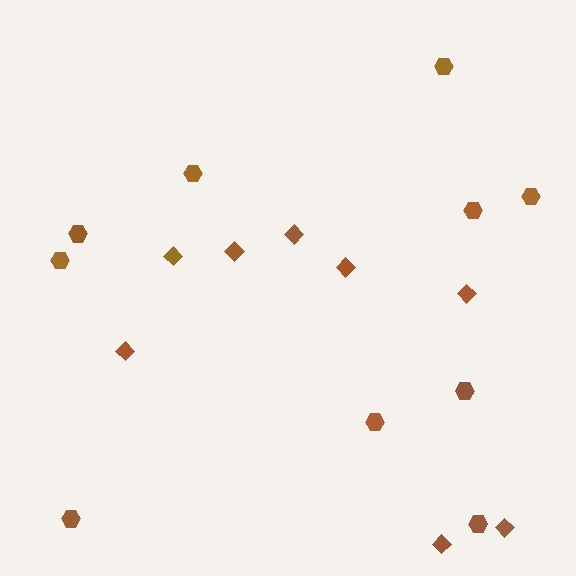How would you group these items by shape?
There are 2 groups: one group of hexagons (10) and one group of diamonds (8).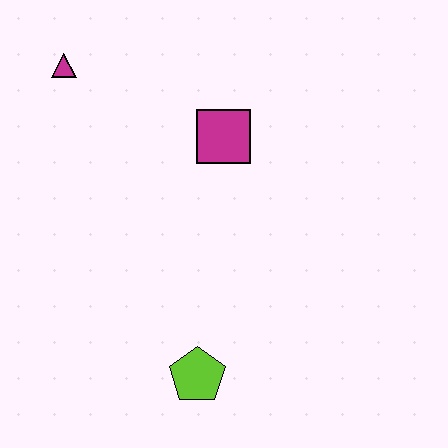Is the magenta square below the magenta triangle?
Yes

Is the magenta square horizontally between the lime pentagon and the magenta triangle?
No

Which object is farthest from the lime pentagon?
The magenta triangle is farthest from the lime pentagon.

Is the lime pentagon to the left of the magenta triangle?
No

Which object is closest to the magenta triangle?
The magenta square is closest to the magenta triangle.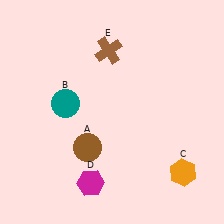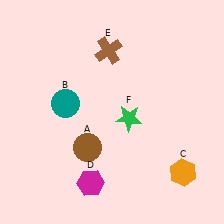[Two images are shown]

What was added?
A green star (F) was added in Image 2.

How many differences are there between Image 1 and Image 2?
There is 1 difference between the two images.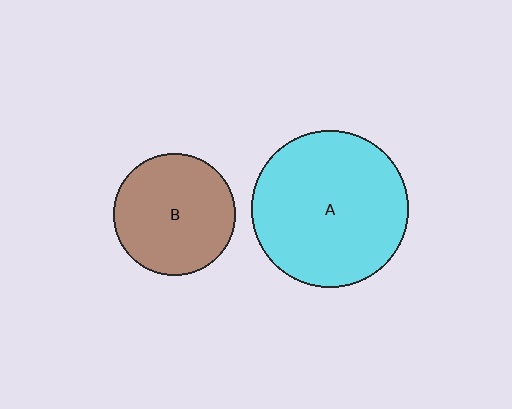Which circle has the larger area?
Circle A (cyan).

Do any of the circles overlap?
No, none of the circles overlap.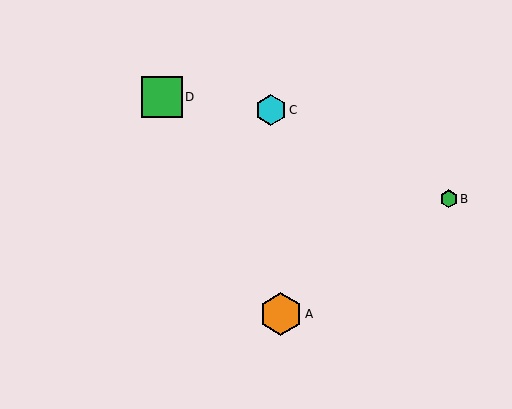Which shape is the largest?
The orange hexagon (labeled A) is the largest.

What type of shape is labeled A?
Shape A is an orange hexagon.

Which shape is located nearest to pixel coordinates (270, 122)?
The cyan hexagon (labeled C) at (271, 110) is nearest to that location.